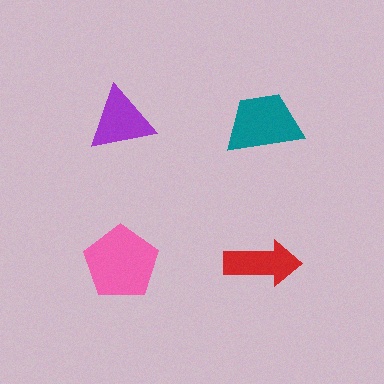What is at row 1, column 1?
A purple triangle.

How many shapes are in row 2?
2 shapes.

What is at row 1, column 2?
A teal trapezoid.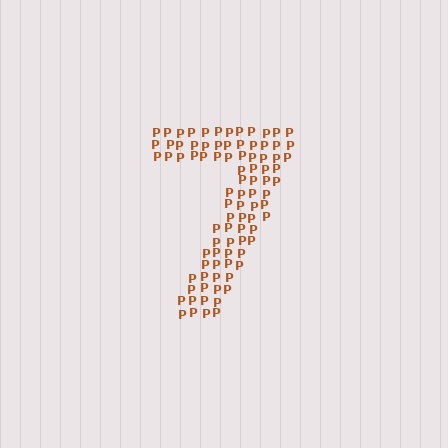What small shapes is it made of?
It is made of small letter P's.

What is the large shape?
The large shape is the digit 7.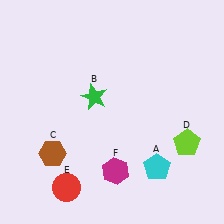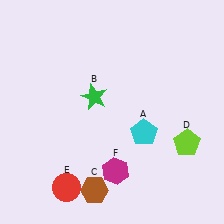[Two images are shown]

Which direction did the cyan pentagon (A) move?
The cyan pentagon (A) moved up.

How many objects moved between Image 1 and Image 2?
2 objects moved between the two images.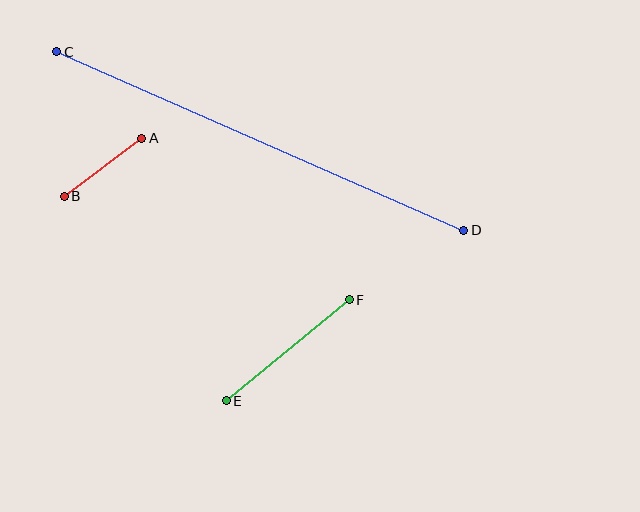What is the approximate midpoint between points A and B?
The midpoint is at approximately (103, 167) pixels.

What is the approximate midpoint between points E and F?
The midpoint is at approximately (288, 350) pixels.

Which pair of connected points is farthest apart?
Points C and D are farthest apart.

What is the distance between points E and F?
The distance is approximately 159 pixels.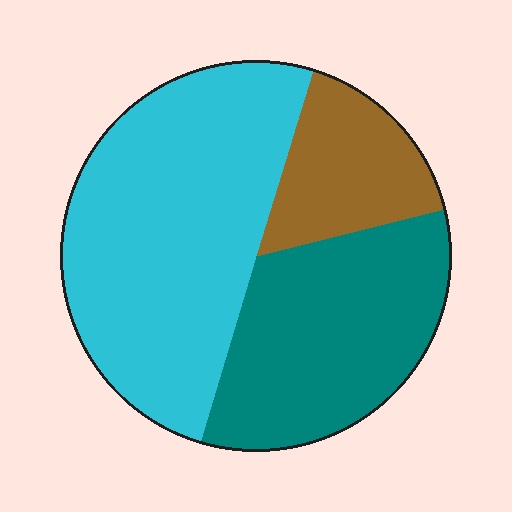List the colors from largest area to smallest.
From largest to smallest: cyan, teal, brown.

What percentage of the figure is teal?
Teal covers about 35% of the figure.